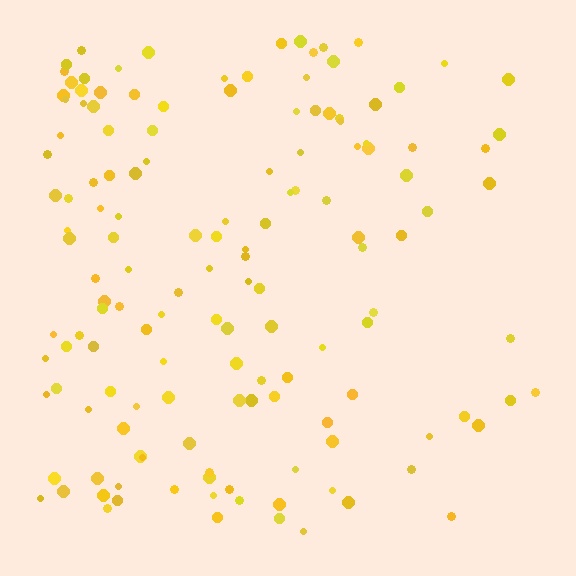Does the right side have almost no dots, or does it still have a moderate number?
Still a moderate number, just noticeably fewer than the left.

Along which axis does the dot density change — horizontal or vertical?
Horizontal.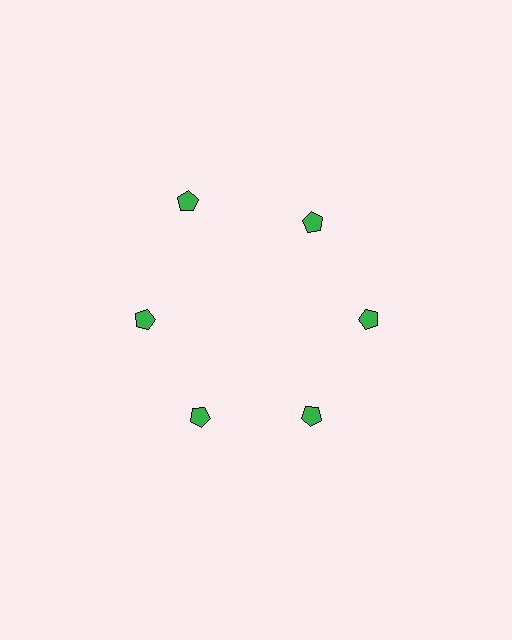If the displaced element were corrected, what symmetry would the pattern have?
It would have 6-fold rotational symmetry — the pattern would map onto itself every 60 degrees.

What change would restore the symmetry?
The symmetry would be restored by moving it inward, back onto the ring so that all 6 pentagons sit at equal angles and equal distance from the center.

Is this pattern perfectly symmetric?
No. The 6 green pentagons are arranged in a ring, but one element near the 11 o'clock position is pushed outward from the center, breaking the 6-fold rotational symmetry.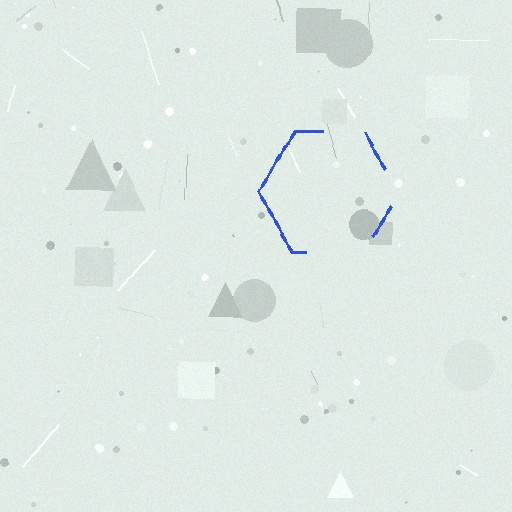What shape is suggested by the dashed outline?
The dashed outline suggests a hexagon.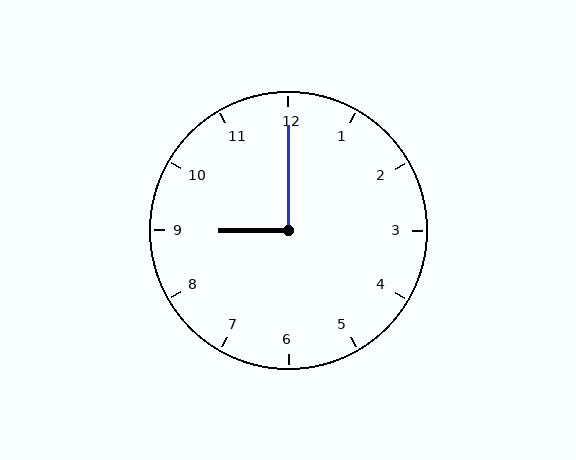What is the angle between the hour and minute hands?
Approximately 90 degrees.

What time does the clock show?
9:00.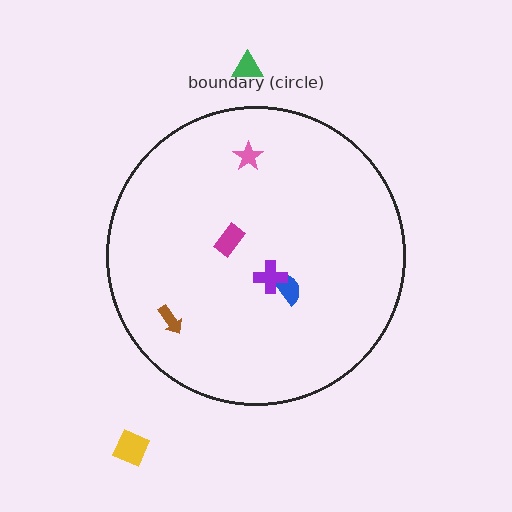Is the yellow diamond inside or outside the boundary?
Outside.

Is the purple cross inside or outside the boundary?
Inside.